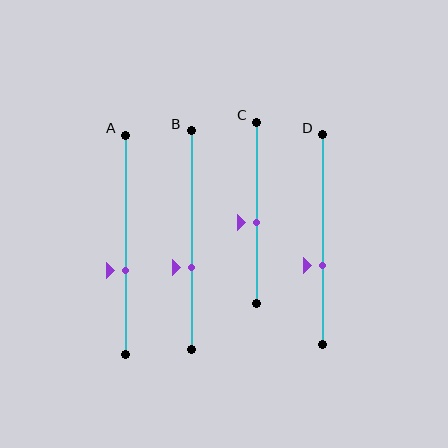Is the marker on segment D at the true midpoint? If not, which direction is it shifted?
No, the marker on segment D is shifted downward by about 13% of the segment length.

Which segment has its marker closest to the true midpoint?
Segment C has its marker closest to the true midpoint.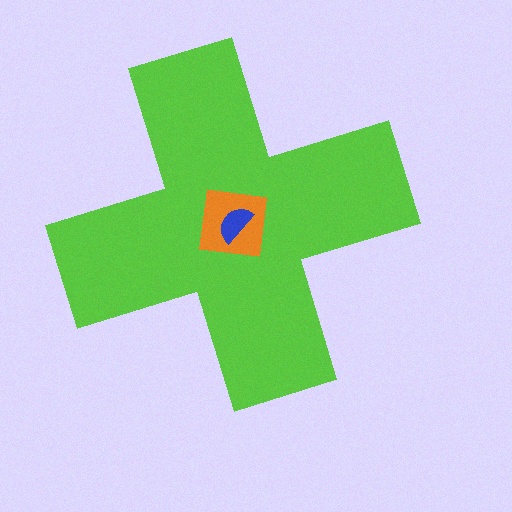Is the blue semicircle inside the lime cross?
Yes.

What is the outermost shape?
The lime cross.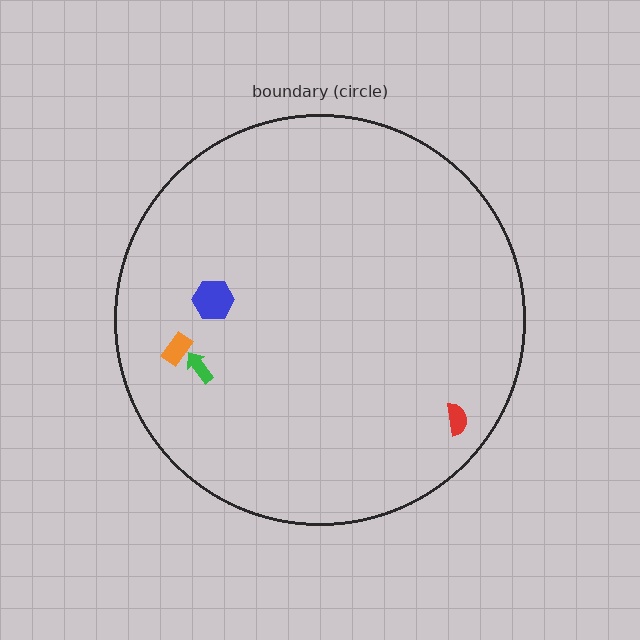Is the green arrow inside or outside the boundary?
Inside.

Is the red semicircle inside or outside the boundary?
Inside.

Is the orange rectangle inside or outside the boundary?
Inside.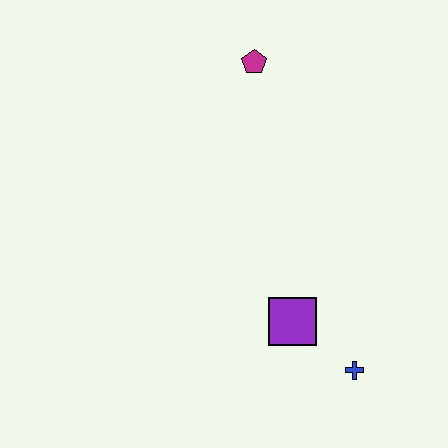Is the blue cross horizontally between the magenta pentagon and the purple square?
No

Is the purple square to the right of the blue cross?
No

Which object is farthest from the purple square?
The magenta pentagon is farthest from the purple square.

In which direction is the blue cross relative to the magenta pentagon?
The blue cross is below the magenta pentagon.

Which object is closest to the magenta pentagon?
The purple square is closest to the magenta pentagon.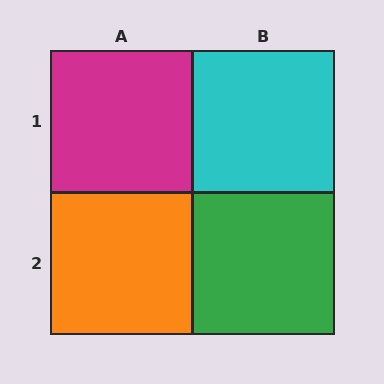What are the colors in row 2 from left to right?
Orange, green.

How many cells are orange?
1 cell is orange.